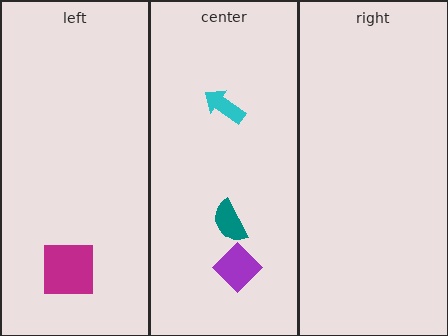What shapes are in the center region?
The purple diamond, the teal semicircle, the cyan arrow.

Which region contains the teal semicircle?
The center region.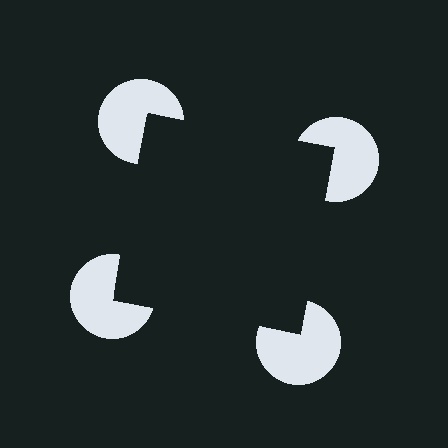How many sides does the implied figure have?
4 sides.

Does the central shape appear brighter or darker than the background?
It typically appears slightly darker than the background, even though no actual brightness change is drawn.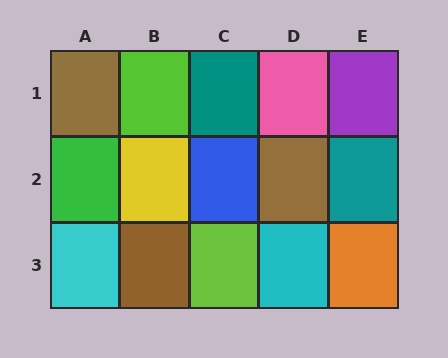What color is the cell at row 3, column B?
Brown.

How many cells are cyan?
2 cells are cyan.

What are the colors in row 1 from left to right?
Brown, lime, teal, pink, purple.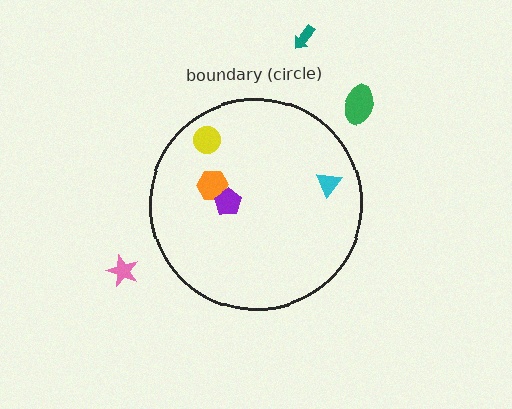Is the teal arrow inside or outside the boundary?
Outside.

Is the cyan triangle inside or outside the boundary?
Inside.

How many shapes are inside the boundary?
4 inside, 3 outside.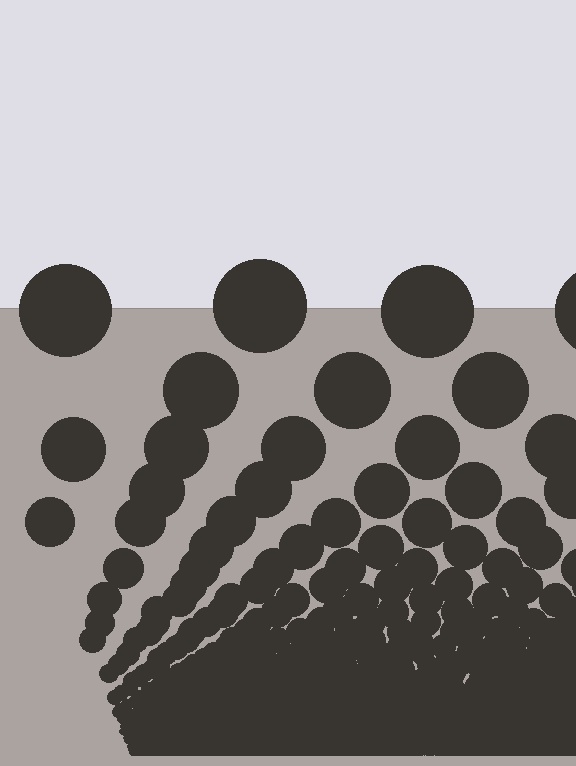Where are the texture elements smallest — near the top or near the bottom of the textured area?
Near the bottom.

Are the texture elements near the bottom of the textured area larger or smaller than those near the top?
Smaller. The gradient is inverted — elements near the bottom are smaller and denser.